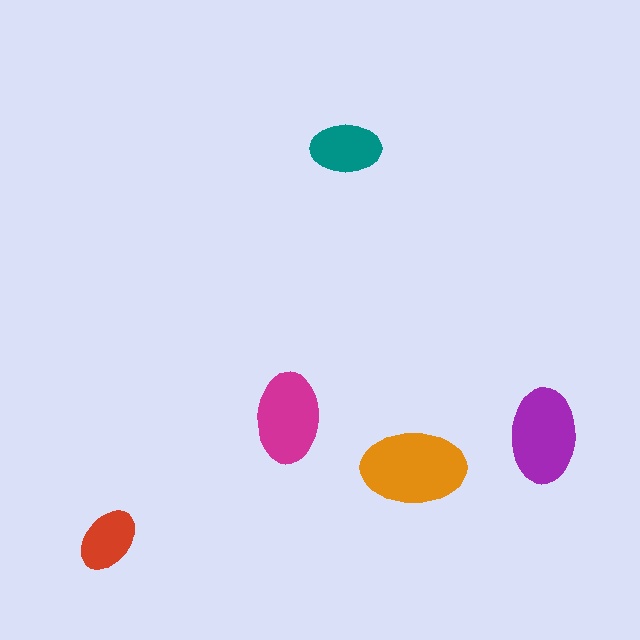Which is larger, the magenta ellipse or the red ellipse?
The magenta one.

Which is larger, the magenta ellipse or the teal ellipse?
The magenta one.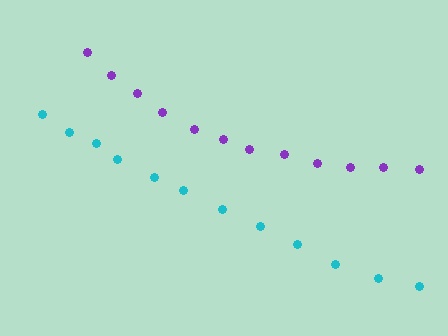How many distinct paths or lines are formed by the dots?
There are 2 distinct paths.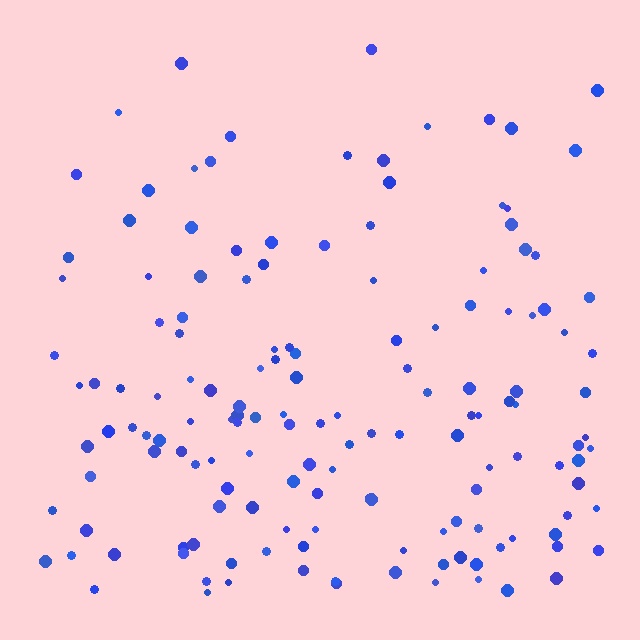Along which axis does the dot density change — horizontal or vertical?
Vertical.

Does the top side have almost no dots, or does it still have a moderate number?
Still a moderate number, just noticeably fewer than the bottom.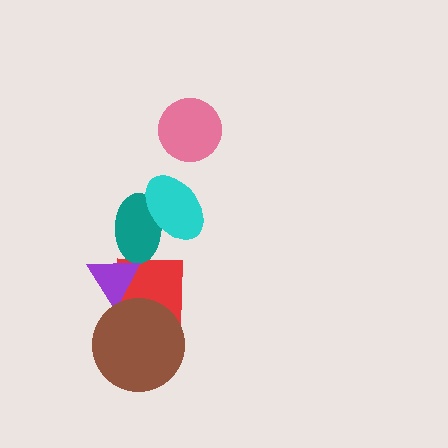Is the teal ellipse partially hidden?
Yes, it is partially covered by another shape.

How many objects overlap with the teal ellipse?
2 objects overlap with the teal ellipse.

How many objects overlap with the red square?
2 objects overlap with the red square.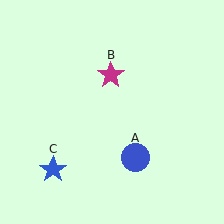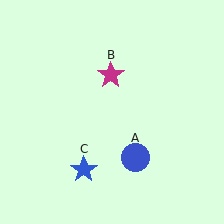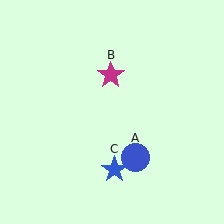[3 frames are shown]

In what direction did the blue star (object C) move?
The blue star (object C) moved right.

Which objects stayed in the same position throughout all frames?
Blue circle (object A) and magenta star (object B) remained stationary.